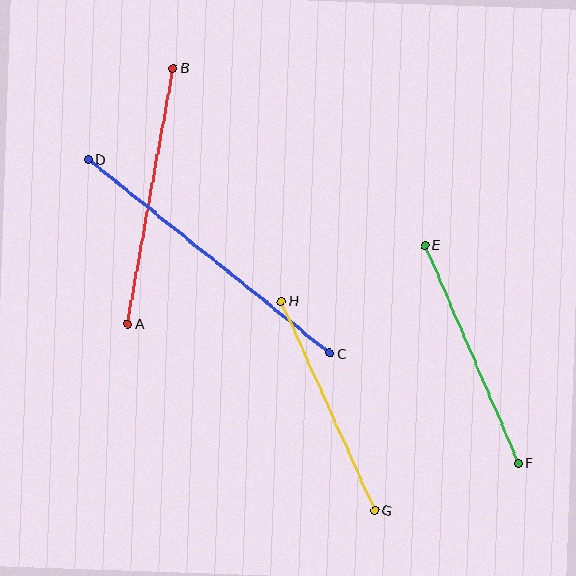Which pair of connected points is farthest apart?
Points C and D are farthest apart.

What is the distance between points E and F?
The distance is approximately 237 pixels.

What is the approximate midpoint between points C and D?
The midpoint is at approximately (209, 256) pixels.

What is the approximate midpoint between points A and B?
The midpoint is at approximately (150, 196) pixels.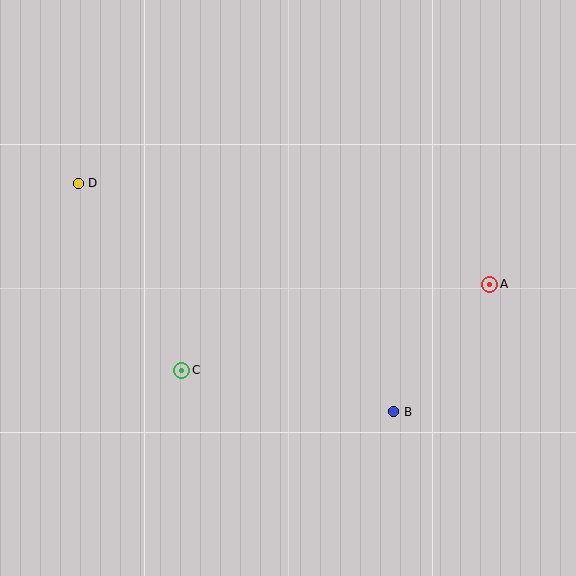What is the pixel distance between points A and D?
The distance between A and D is 424 pixels.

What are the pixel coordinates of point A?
Point A is at (490, 284).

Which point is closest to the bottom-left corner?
Point C is closest to the bottom-left corner.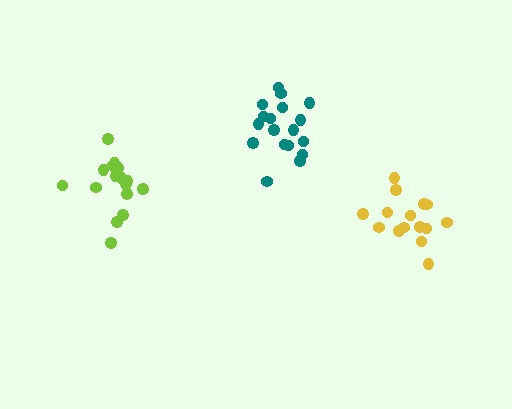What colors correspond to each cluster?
The clusters are colored: teal, yellow, lime.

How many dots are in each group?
Group 1: 18 dots, Group 2: 15 dots, Group 3: 17 dots (50 total).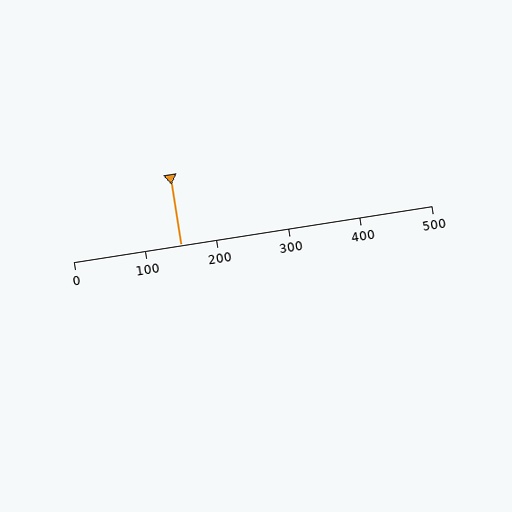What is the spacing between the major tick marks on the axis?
The major ticks are spaced 100 apart.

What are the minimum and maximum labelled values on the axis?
The axis runs from 0 to 500.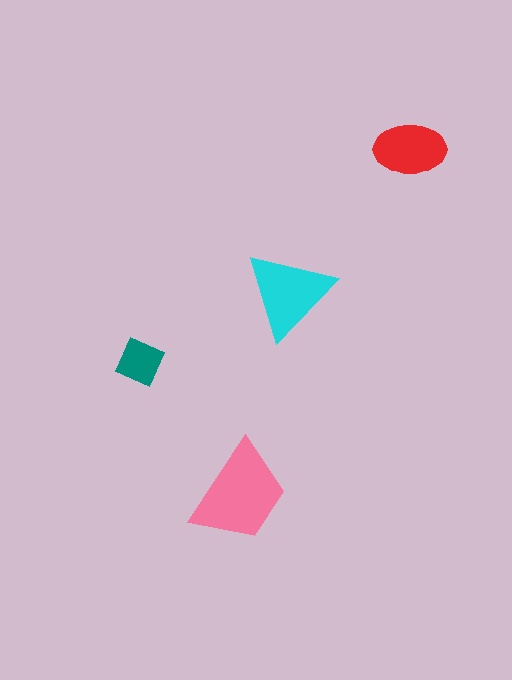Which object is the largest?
The pink trapezoid.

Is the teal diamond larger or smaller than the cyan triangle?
Smaller.